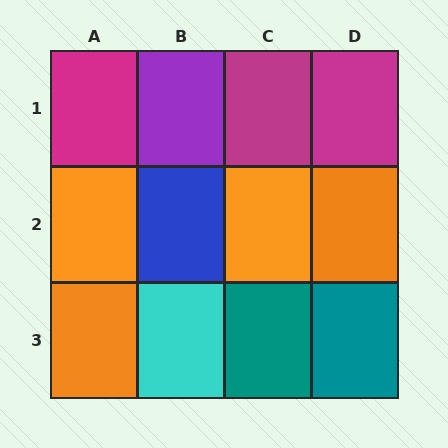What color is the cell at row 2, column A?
Orange.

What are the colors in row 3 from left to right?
Orange, cyan, teal, teal.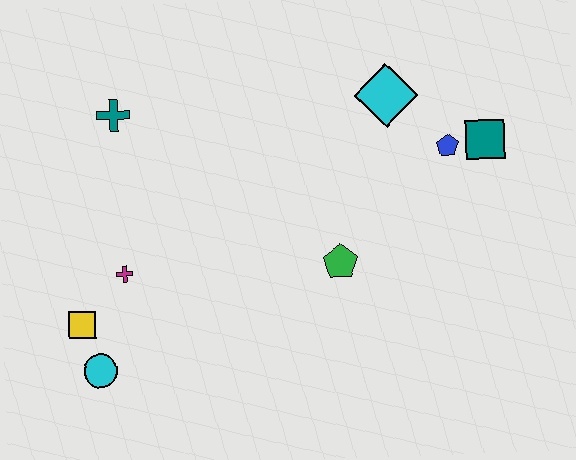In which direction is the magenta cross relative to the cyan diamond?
The magenta cross is to the left of the cyan diamond.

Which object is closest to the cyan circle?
The yellow square is closest to the cyan circle.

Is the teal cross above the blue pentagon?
Yes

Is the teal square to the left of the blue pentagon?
No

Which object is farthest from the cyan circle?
The teal square is farthest from the cyan circle.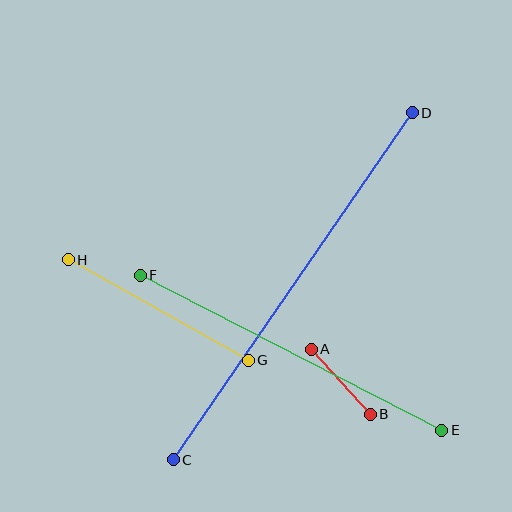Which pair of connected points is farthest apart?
Points C and D are farthest apart.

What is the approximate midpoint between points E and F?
The midpoint is at approximately (291, 353) pixels.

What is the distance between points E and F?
The distance is approximately 339 pixels.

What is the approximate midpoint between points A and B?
The midpoint is at approximately (341, 382) pixels.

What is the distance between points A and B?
The distance is approximately 88 pixels.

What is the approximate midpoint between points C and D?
The midpoint is at approximately (293, 286) pixels.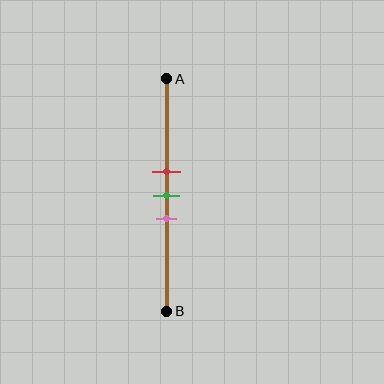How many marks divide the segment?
There are 3 marks dividing the segment.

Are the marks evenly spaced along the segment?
Yes, the marks are approximately evenly spaced.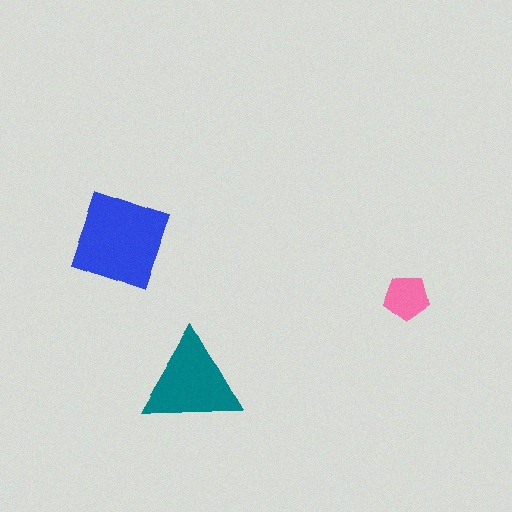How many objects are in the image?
There are 3 objects in the image.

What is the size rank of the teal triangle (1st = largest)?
2nd.